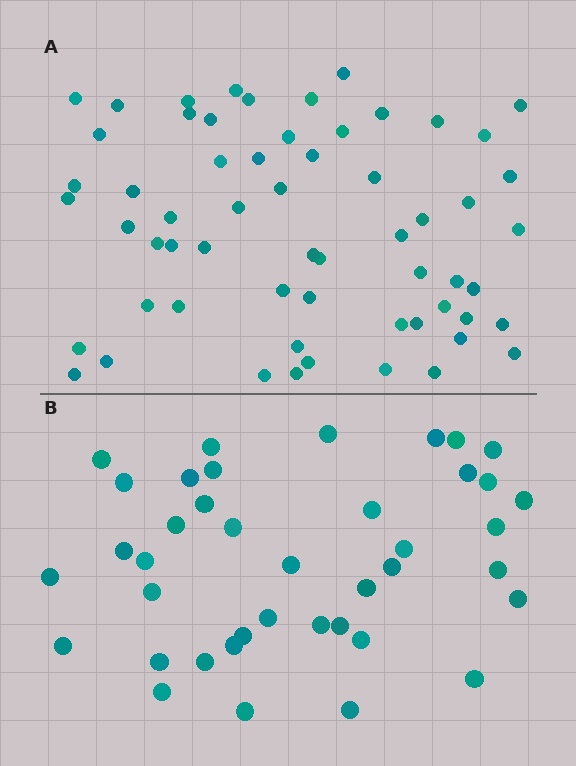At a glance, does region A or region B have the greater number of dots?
Region A (the top region) has more dots.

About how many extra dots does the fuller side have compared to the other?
Region A has approximately 20 more dots than region B.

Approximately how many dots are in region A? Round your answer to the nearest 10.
About 60 dots.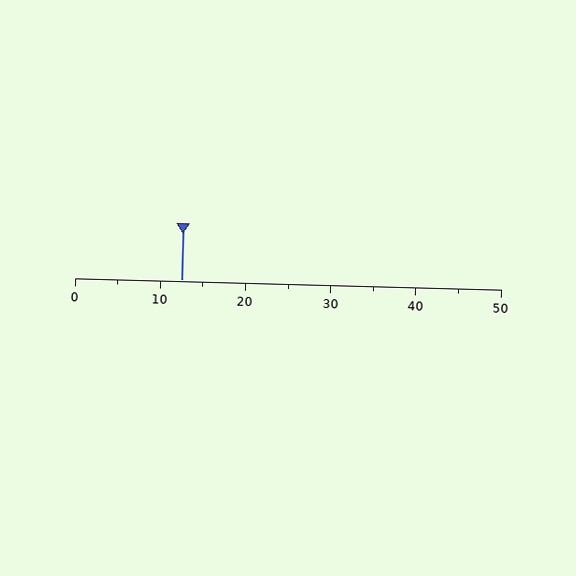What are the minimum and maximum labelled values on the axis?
The axis runs from 0 to 50.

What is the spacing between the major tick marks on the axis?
The major ticks are spaced 10 apart.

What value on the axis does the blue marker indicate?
The marker indicates approximately 12.5.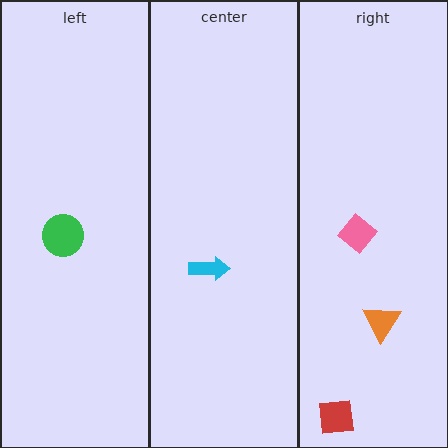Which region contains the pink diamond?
The right region.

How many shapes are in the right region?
3.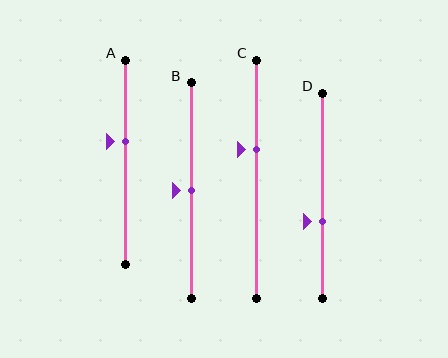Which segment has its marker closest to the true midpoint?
Segment B has its marker closest to the true midpoint.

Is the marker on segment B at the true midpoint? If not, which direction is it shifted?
Yes, the marker on segment B is at the true midpoint.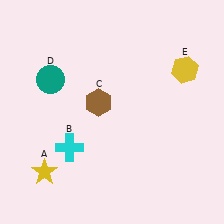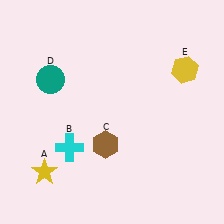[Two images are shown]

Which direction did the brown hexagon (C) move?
The brown hexagon (C) moved down.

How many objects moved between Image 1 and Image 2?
1 object moved between the two images.